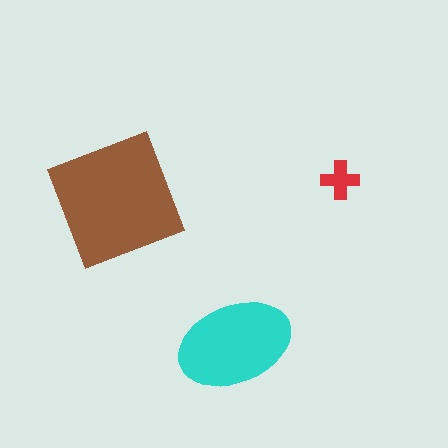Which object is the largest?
The brown square.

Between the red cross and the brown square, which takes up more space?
The brown square.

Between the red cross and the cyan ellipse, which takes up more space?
The cyan ellipse.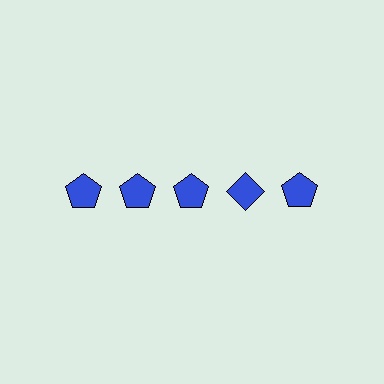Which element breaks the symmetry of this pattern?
The blue diamond in the top row, second from right column breaks the symmetry. All other shapes are blue pentagons.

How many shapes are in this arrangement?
There are 5 shapes arranged in a grid pattern.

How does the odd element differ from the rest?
It has a different shape: diamond instead of pentagon.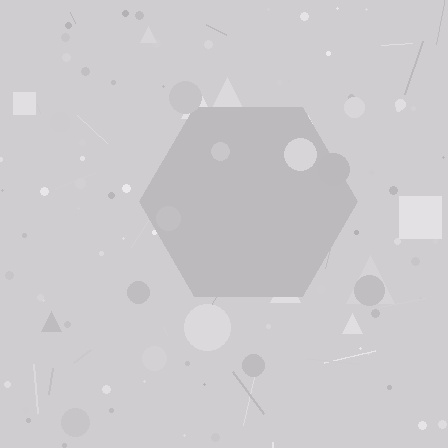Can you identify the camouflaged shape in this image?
The camouflaged shape is a hexagon.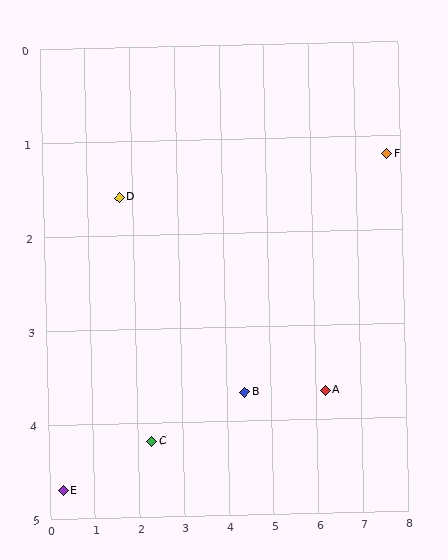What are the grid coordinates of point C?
Point C is at approximately (2.3, 4.2).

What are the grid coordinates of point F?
Point F is at approximately (7.7, 1.2).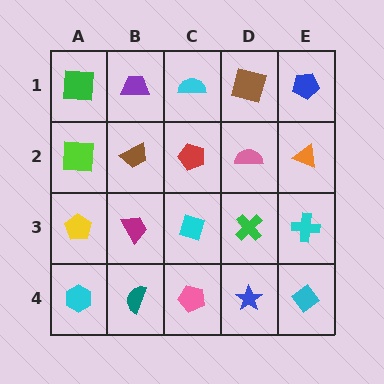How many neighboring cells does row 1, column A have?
2.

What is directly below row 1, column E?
An orange triangle.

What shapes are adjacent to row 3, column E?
An orange triangle (row 2, column E), a cyan diamond (row 4, column E), a green cross (row 3, column D).